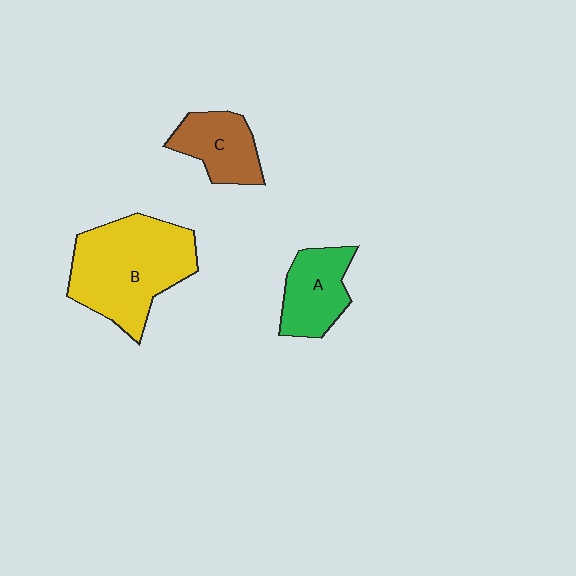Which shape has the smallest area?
Shape C (brown).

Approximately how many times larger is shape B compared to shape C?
Approximately 2.1 times.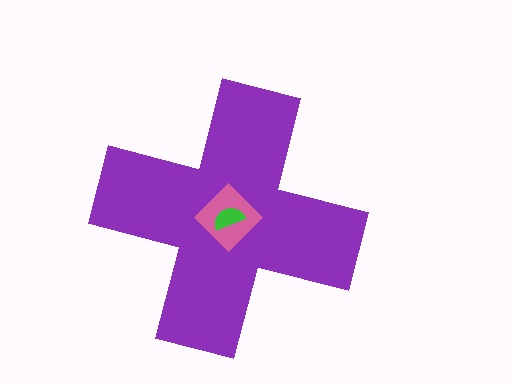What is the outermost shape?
The purple cross.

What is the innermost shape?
The green semicircle.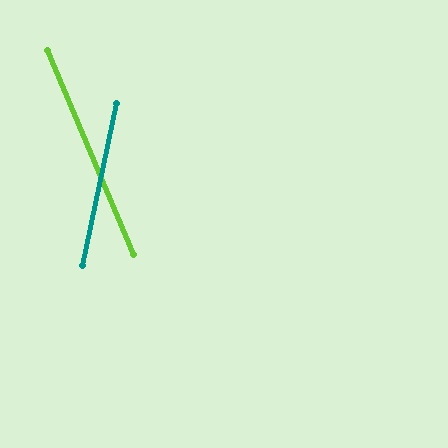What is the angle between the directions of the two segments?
Approximately 34 degrees.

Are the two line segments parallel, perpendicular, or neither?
Neither parallel nor perpendicular — they differ by about 34°.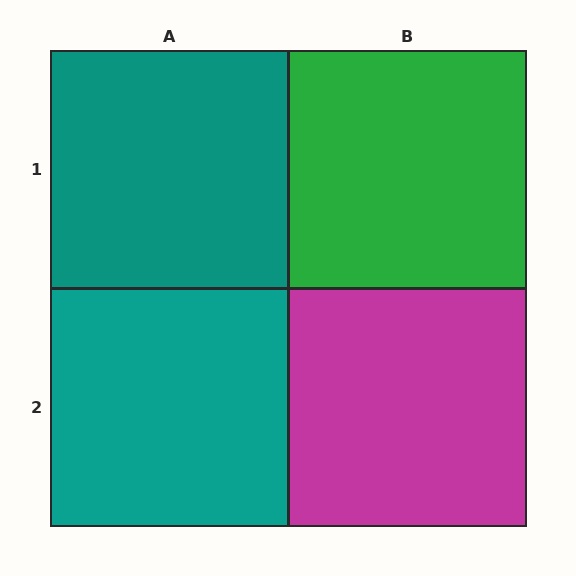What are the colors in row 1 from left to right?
Teal, green.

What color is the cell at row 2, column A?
Teal.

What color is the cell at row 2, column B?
Magenta.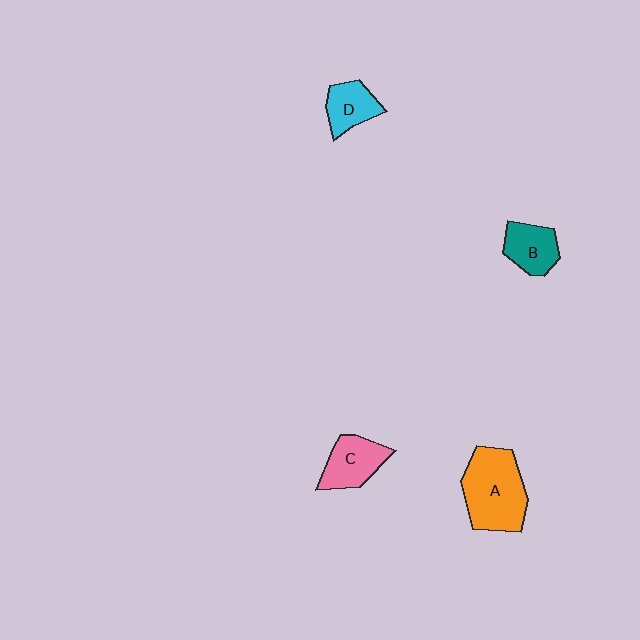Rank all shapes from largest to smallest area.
From largest to smallest: A (orange), C (pink), B (teal), D (cyan).